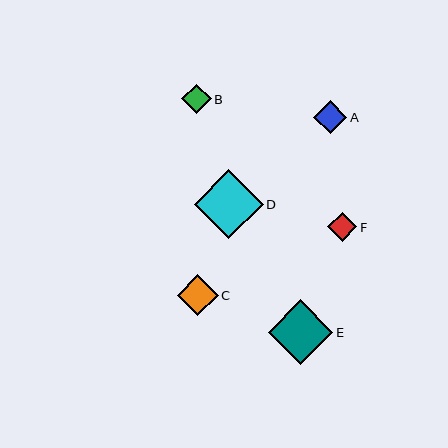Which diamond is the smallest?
Diamond F is the smallest with a size of approximately 29 pixels.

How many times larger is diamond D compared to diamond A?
Diamond D is approximately 2.1 times the size of diamond A.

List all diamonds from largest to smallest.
From largest to smallest: D, E, C, A, B, F.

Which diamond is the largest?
Diamond D is the largest with a size of approximately 69 pixels.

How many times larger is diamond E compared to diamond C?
Diamond E is approximately 1.6 times the size of diamond C.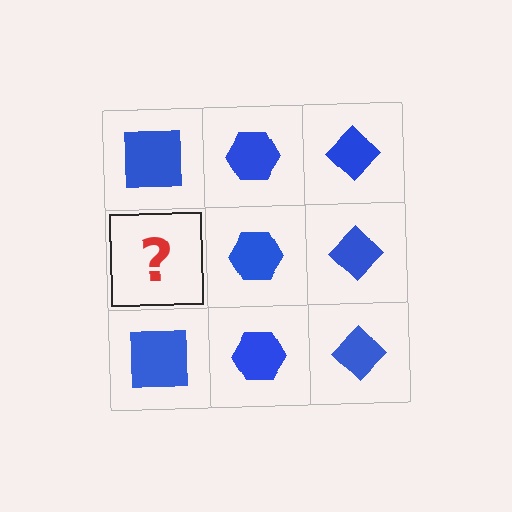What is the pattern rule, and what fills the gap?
The rule is that each column has a consistent shape. The gap should be filled with a blue square.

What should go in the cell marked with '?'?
The missing cell should contain a blue square.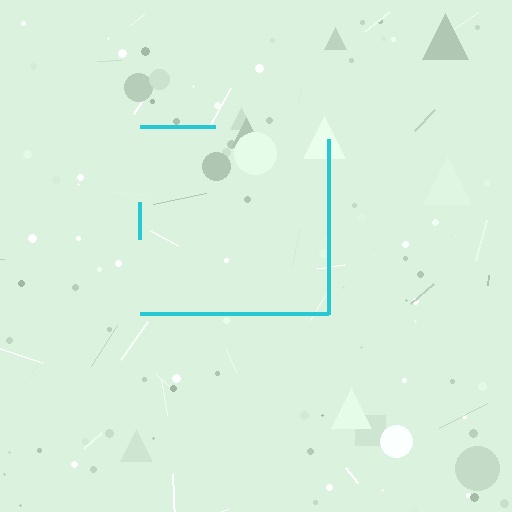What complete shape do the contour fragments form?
The contour fragments form a square.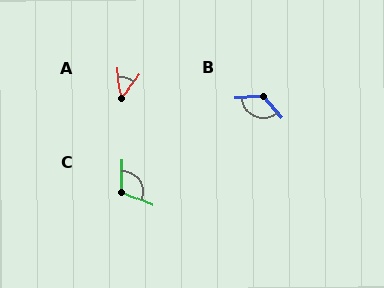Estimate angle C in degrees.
Approximately 114 degrees.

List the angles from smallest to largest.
A (44°), C (114°), B (130°).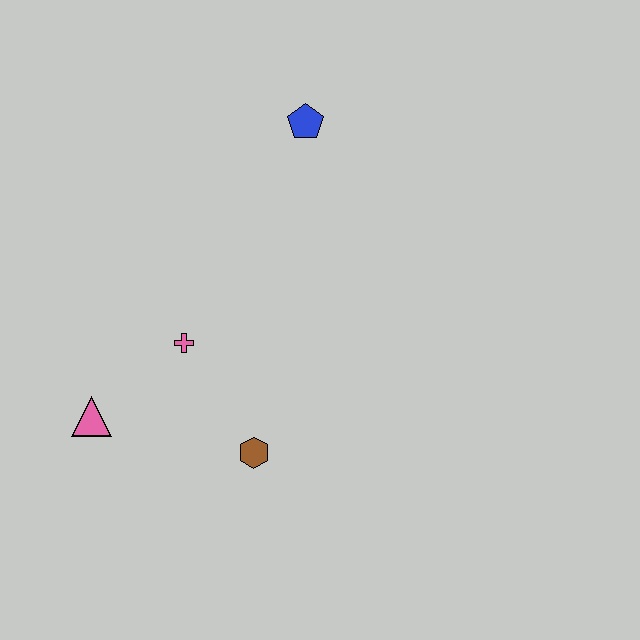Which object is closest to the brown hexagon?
The pink cross is closest to the brown hexagon.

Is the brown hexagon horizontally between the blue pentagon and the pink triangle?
Yes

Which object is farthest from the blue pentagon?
The pink triangle is farthest from the blue pentagon.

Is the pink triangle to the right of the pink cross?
No